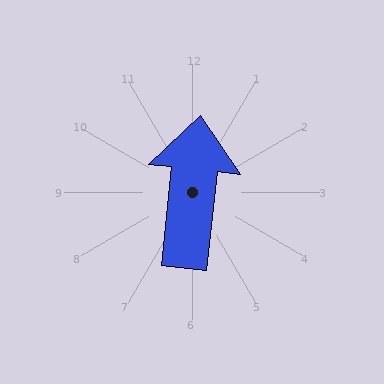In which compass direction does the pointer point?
North.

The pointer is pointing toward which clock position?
Roughly 12 o'clock.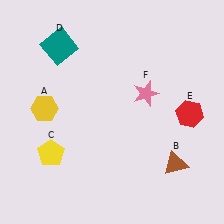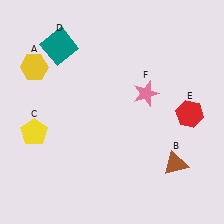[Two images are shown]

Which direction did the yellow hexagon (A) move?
The yellow hexagon (A) moved up.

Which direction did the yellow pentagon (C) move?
The yellow pentagon (C) moved up.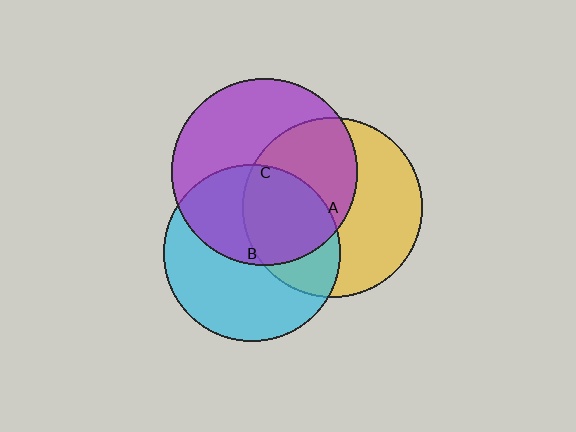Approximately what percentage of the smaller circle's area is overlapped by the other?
Approximately 45%.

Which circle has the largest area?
Circle C (purple).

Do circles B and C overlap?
Yes.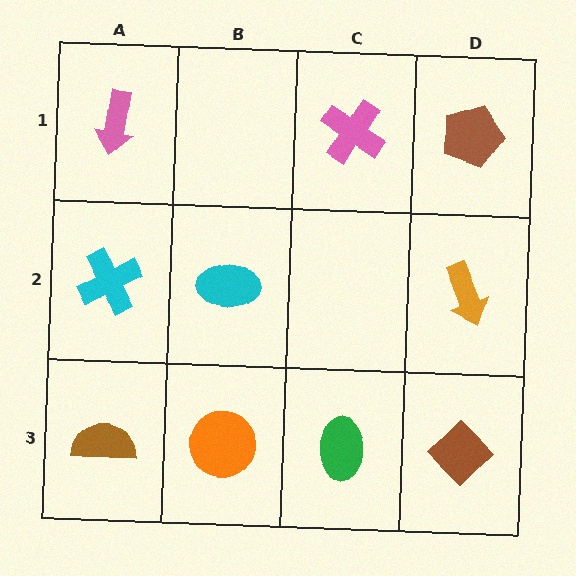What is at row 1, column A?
A pink arrow.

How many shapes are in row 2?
3 shapes.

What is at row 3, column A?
A brown semicircle.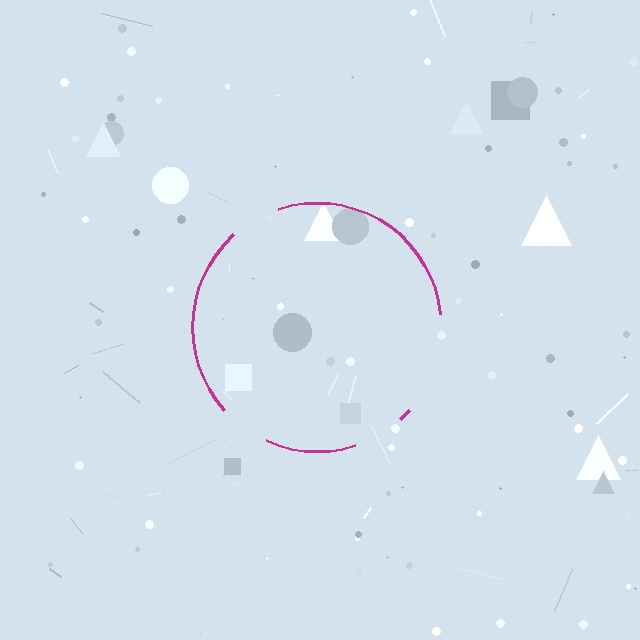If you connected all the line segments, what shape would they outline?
They would outline a circle.